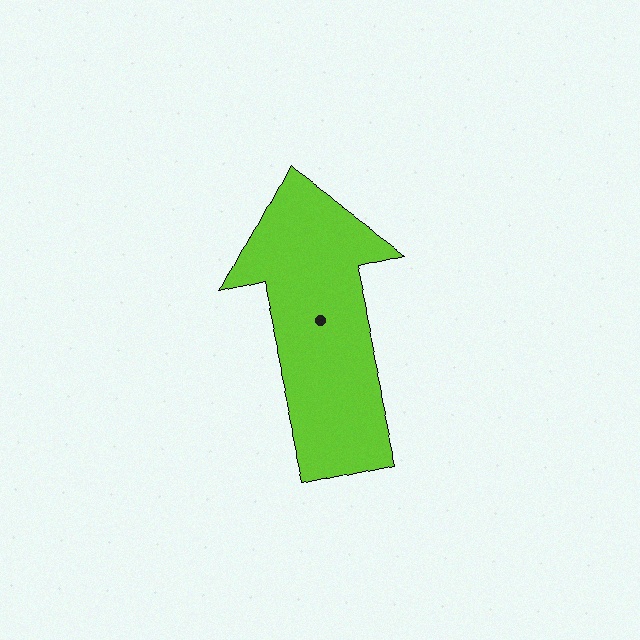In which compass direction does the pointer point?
North.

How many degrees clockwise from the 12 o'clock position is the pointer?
Approximately 347 degrees.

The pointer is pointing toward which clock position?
Roughly 12 o'clock.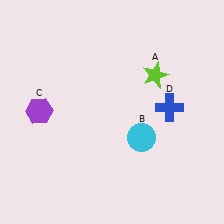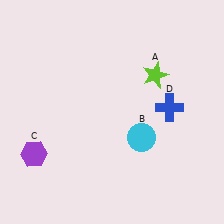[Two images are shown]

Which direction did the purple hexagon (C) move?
The purple hexagon (C) moved down.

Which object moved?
The purple hexagon (C) moved down.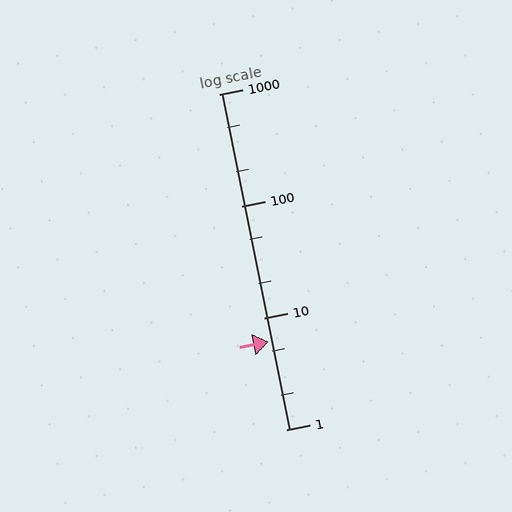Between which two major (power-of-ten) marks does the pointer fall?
The pointer is between 1 and 10.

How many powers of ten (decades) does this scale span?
The scale spans 3 decades, from 1 to 1000.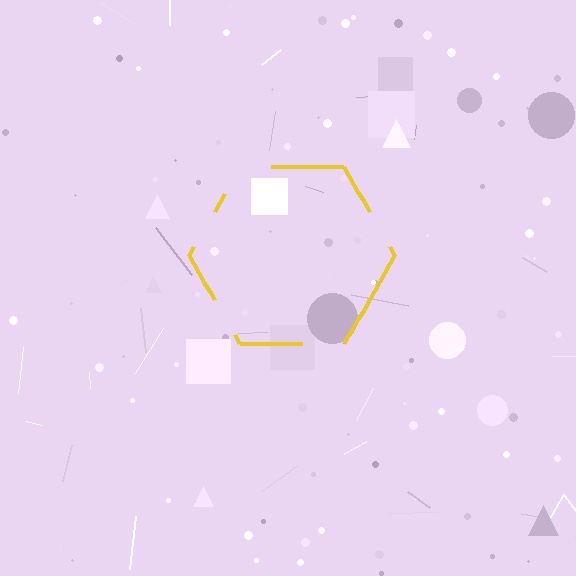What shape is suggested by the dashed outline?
The dashed outline suggests a hexagon.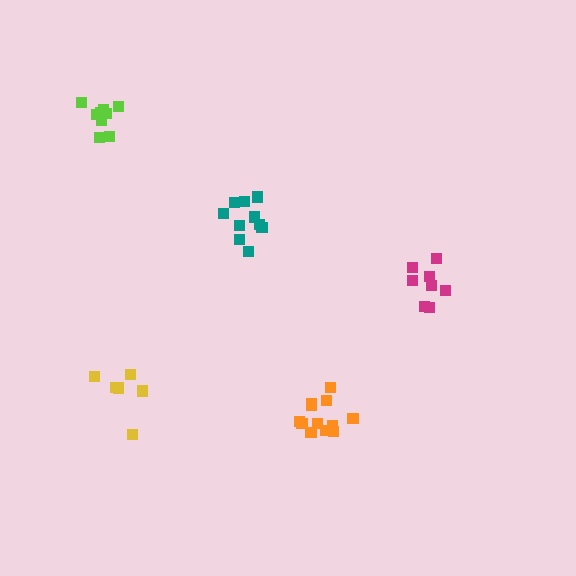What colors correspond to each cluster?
The clusters are colored: orange, teal, yellow, magenta, lime.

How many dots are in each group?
Group 1: 12 dots, Group 2: 10 dots, Group 3: 7 dots, Group 4: 8 dots, Group 5: 9 dots (46 total).